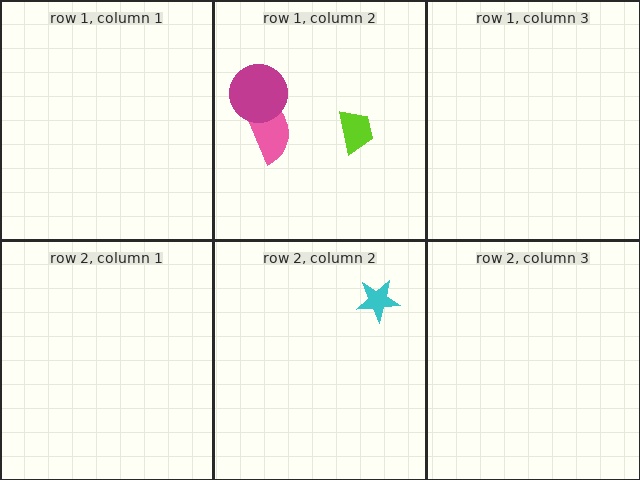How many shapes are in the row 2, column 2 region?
1.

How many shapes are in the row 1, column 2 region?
3.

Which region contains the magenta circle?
The row 1, column 2 region.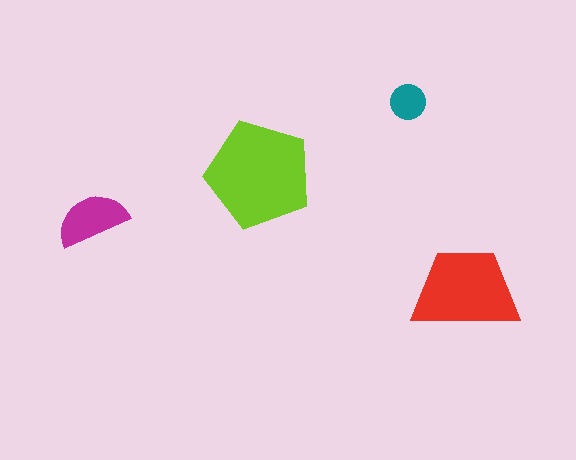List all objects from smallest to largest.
The teal circle, the magenta semicircle, the red trapezoid, the lime pentagon.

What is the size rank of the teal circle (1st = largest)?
4th.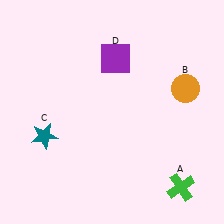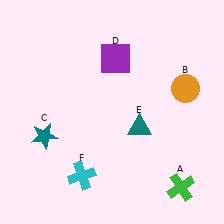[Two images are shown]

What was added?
A teal triangle (E), a cyan cross (F) were added in Image 2.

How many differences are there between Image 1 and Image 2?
There are 2 differences between the two images.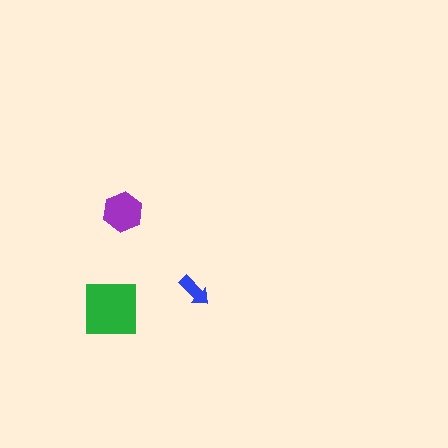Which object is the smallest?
The blue arrow.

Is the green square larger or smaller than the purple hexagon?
Larger.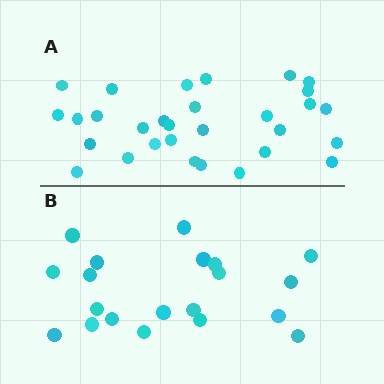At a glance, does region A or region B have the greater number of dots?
Region A (the top region) has more dots.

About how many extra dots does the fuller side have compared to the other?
Region A has roughly 10 or so more dots than region B.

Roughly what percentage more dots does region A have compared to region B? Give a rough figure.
About 50% more.